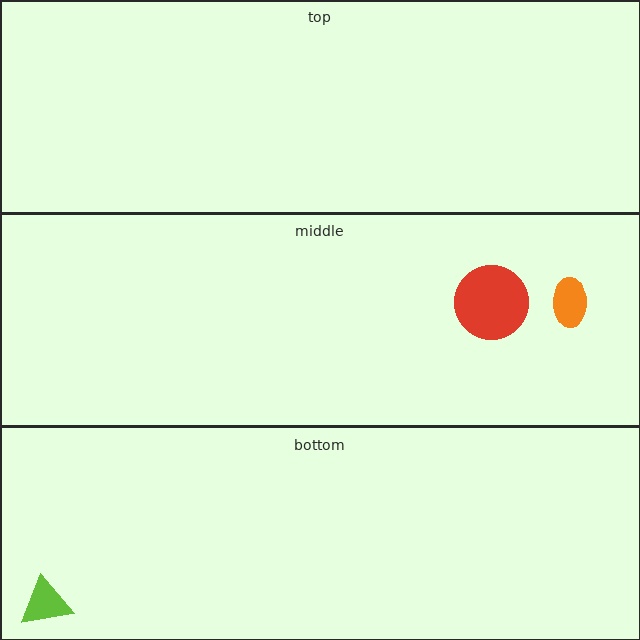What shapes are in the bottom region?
The lime triangle.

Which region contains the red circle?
The middle region.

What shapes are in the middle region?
The orange ellipse, the red circle.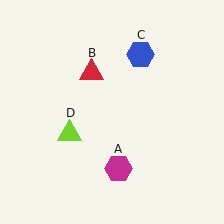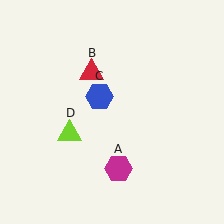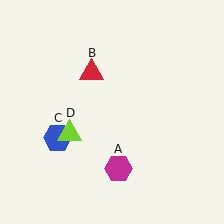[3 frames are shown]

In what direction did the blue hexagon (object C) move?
The blue hexagon (object C) moved down and to the left.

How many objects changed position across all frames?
1 object changed position: blue hexagon (object C).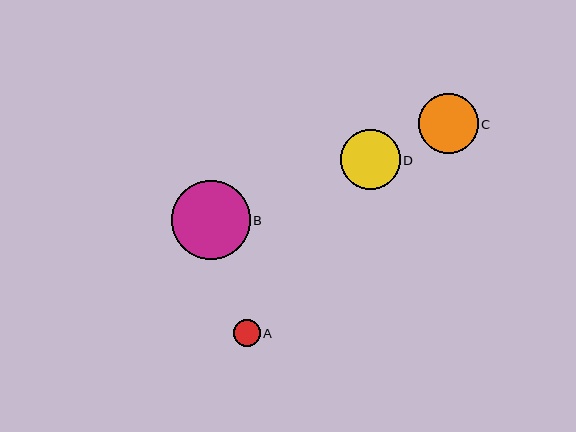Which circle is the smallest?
Circle A is the smallest with a size of approximately 27 pixels.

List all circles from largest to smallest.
From largest to smallest: B, C, D, A.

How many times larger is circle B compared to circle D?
Circle B is approximately 1.3 times the size of circle D.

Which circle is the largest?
Circle B is the largest with a size of approximately 78 pixels.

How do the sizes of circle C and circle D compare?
Circle C and circle D are approximately the same size.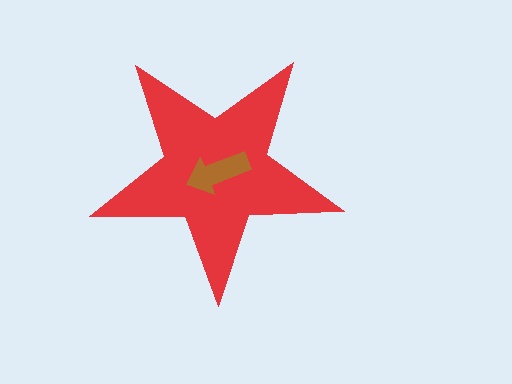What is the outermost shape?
The red star.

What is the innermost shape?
The brown arrow.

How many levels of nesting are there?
2.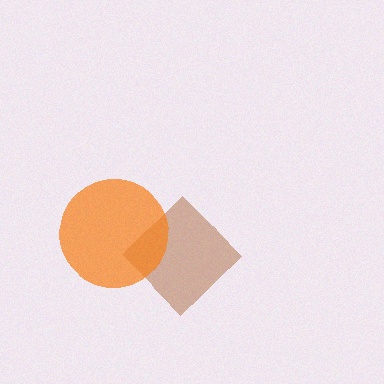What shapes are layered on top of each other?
The layered shapes are: a brown diamond, an orange circle.